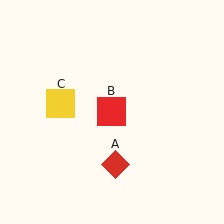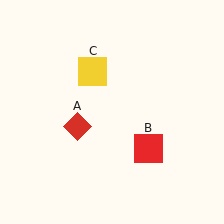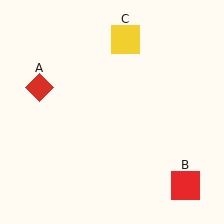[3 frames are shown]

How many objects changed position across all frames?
3 objects changed position: red diamond (object A), red square (object B), yellow square (object C).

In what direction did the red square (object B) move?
The red square (object B) moved down and to the right.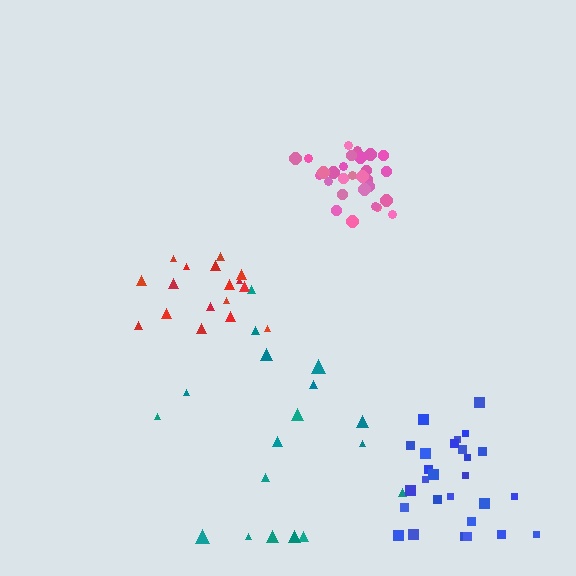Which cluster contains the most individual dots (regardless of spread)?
Pink (28).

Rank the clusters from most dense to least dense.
pink, red, blue, teal.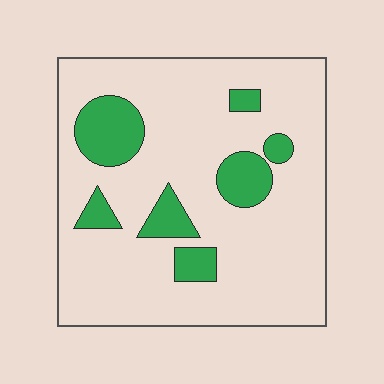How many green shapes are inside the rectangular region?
7.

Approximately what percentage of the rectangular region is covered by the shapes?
Approximately 15%.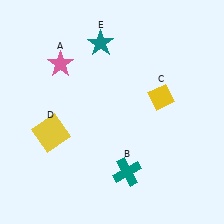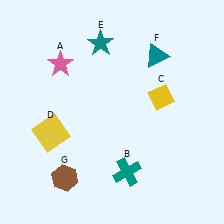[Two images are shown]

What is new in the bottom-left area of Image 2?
A brown hexagon (G) was added in the bottom-left area of Image 2.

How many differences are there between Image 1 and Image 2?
There are 2 differences between the two images.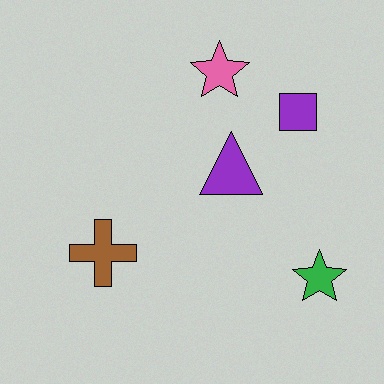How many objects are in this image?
There are 5 objects.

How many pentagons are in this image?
There are no pentagons.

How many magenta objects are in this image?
There are no magenta objects.